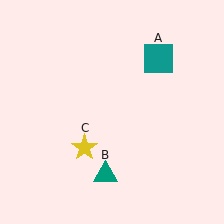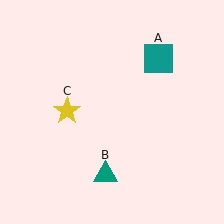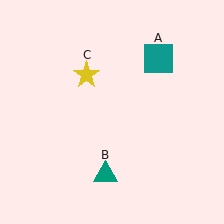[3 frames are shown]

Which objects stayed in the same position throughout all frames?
Teal square (object A) and teal triangle (object B) remained stationary.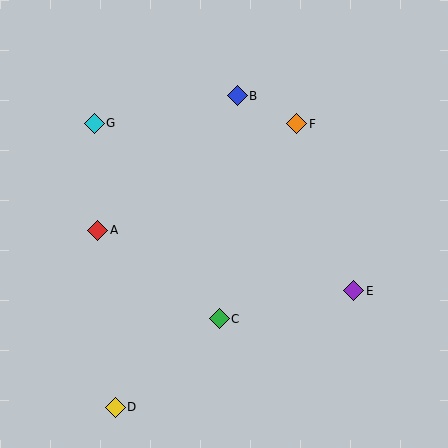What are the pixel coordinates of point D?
Point D is at (115, 407).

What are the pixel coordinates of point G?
Point G is at (94, 123).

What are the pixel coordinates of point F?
Point F is at (297, 124).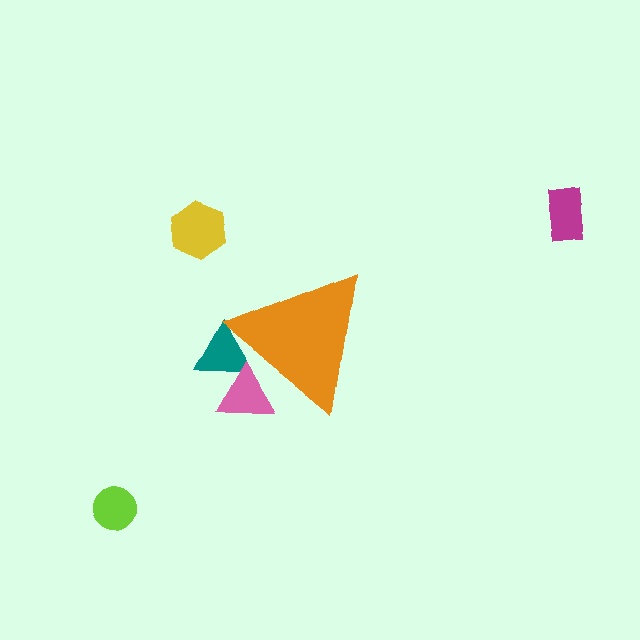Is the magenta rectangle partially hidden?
No, the magenta rectangle is fully visible.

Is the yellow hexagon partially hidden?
No, the yellow hexagon is fully visible.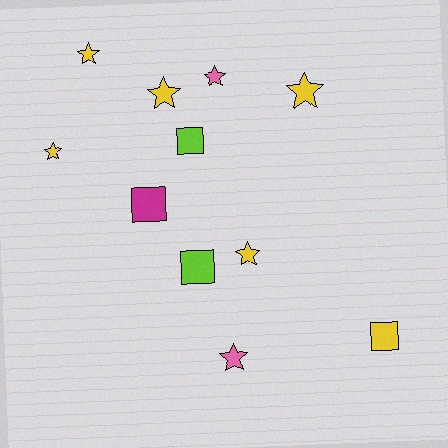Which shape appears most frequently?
Star, with 7 objects.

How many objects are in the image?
There are 11 objects.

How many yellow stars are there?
There are 5 yellow stars.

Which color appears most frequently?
Yellow, with 6 objects.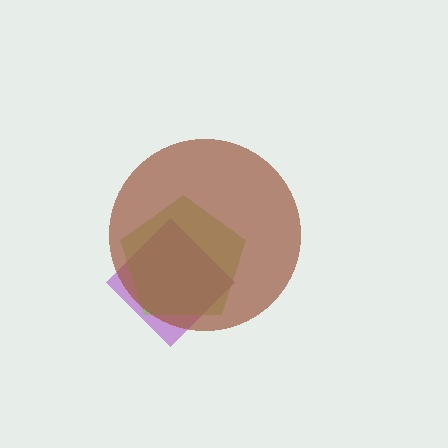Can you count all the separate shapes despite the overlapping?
Yes, there are 3 separate shapes.